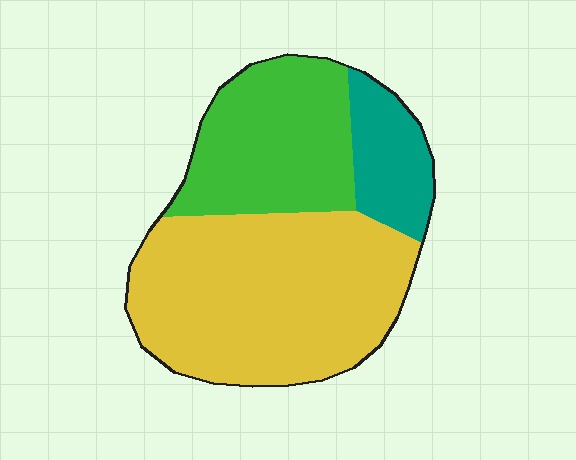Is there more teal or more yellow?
Yellow.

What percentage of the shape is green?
Green covers about 30% of the shape.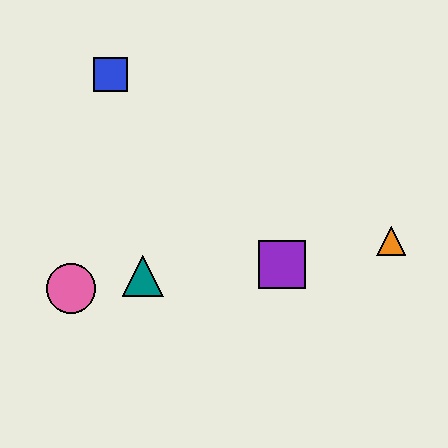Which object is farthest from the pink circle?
The orange triangle is farthest from the pink circle.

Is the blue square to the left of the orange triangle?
Yes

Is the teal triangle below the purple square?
Yes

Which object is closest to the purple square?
The orange triangle is closest to the purple square.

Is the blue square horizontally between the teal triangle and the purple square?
No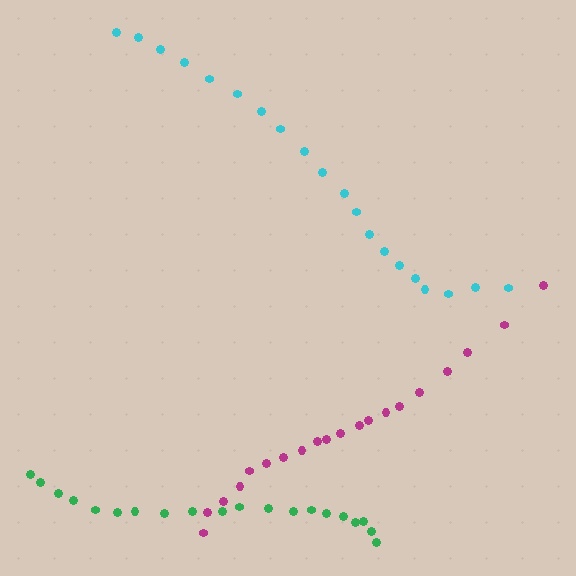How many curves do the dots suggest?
There are 3 distinct paths.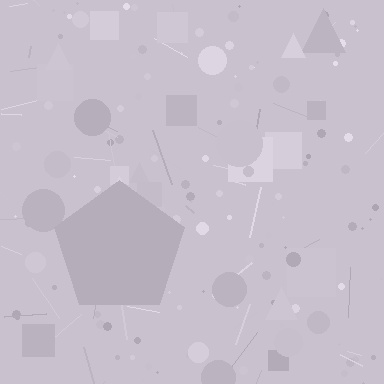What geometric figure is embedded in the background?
A pentagon is embedded in the background.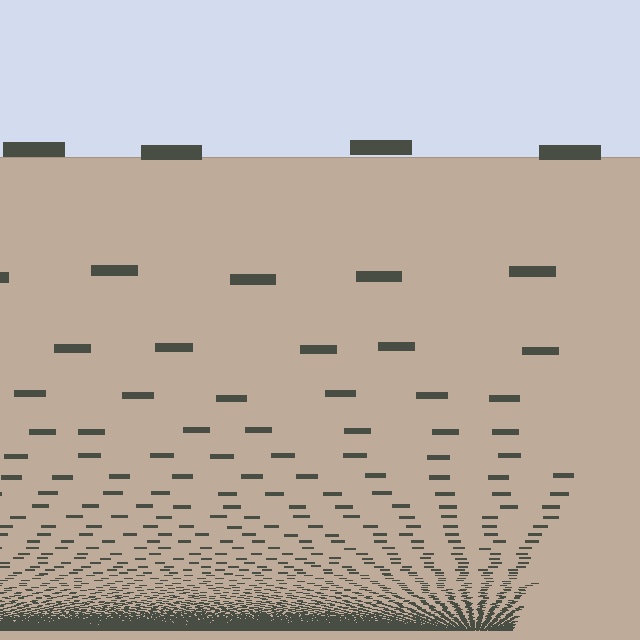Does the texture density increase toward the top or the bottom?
Density increases toward the bottom.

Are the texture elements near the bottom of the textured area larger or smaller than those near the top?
Smaller. The gradient is inverted — elements near the bottom are smaller and denser.